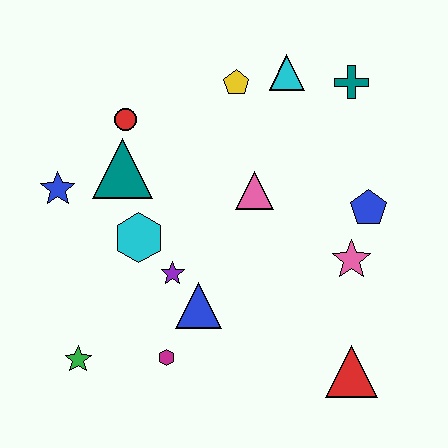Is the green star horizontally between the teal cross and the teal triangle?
No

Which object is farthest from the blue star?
The red triangle is farthest from the blue star.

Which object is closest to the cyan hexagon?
The purple star is closest to the cyan hexagon.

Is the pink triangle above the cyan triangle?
No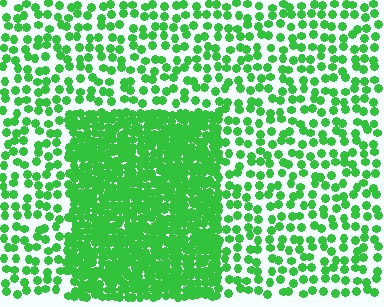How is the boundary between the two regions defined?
The boundary is defined by a change in element density (approximately 2.7x ratio). All elements are the same color, size, and shape.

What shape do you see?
I see a rectangle.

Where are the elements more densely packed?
The elements are more densely packed inside the rectangle boundary.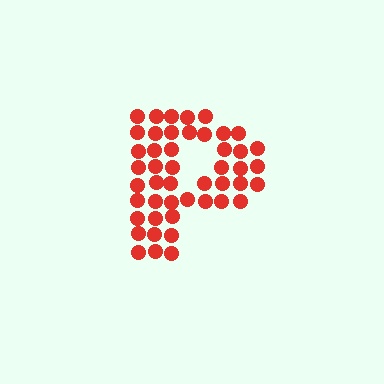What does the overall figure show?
The overall figure shows the letter P.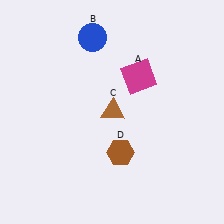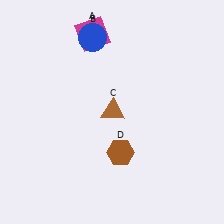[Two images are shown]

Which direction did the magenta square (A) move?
The magenta square (A) moved left.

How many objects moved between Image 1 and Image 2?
1 object moved between the two images.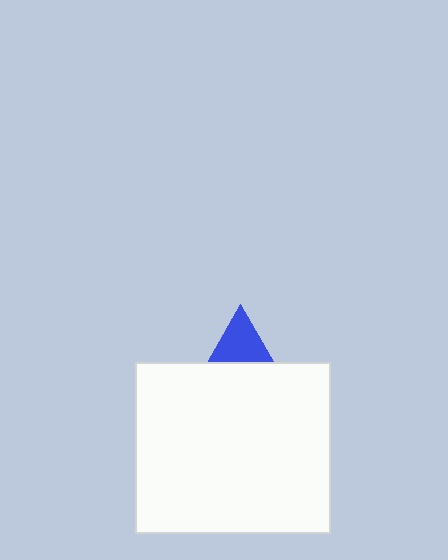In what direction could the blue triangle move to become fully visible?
The blue triangle could move up. That would shift it out from behind the white rectangle entirely.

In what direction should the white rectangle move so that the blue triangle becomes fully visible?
The white rectangle should move down. That is the shortest direction to clear the overlap and leave the blue triangle fully visible.